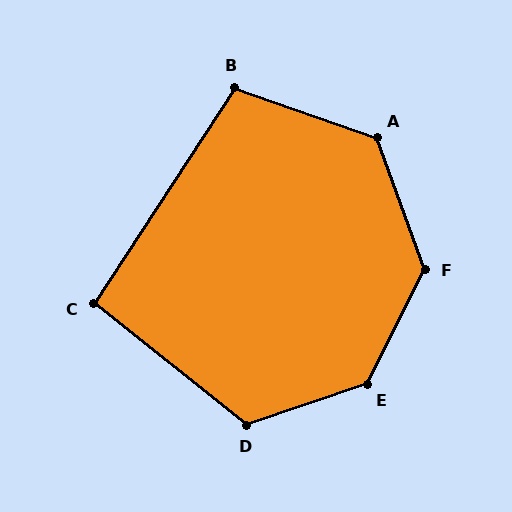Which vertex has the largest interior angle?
E, at approximately 136 degrees.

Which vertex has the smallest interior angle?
C, at approximately 95 degrees.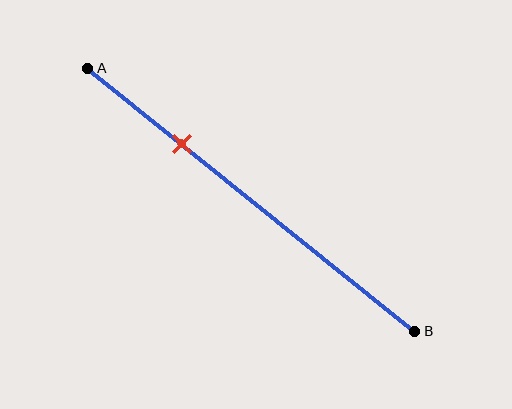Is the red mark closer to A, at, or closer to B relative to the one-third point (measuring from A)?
The red mark is closer to point A than the one-third point of segment AB.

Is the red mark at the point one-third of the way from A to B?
No, the mark is at about 30% from A, not at the 33% one-third point.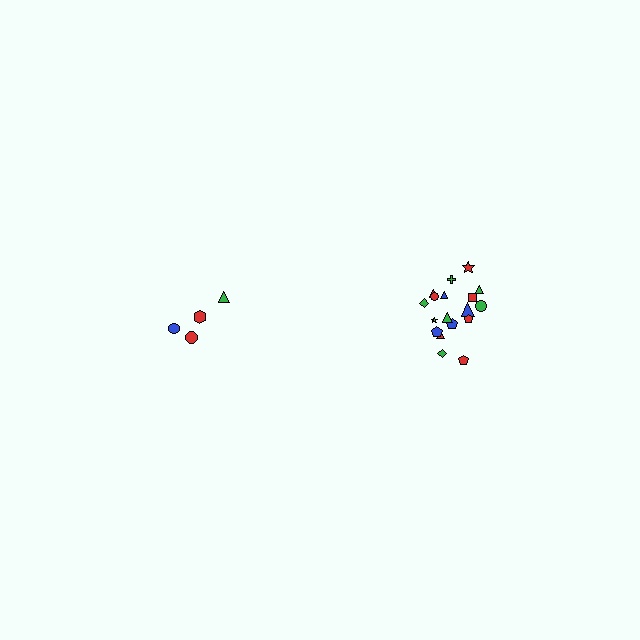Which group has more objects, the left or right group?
The right group.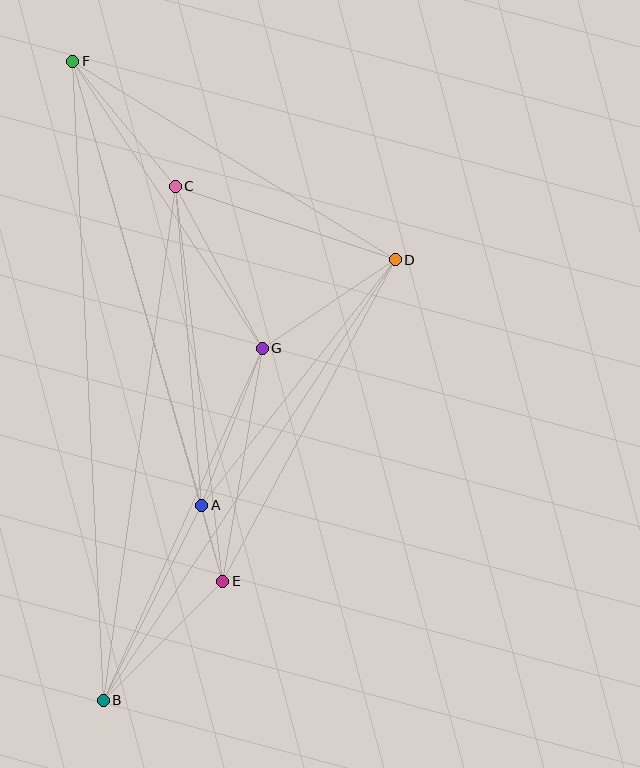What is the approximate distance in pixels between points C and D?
The distance between C and D is approximately 232 pixels.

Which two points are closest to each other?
Points A and E are closest to each other.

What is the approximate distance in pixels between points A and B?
The distance between A and B is approximately 218 pixels.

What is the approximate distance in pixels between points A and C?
The distance between A and C is approximately 320 pixels.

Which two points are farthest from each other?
Points B and F are farthest from each other.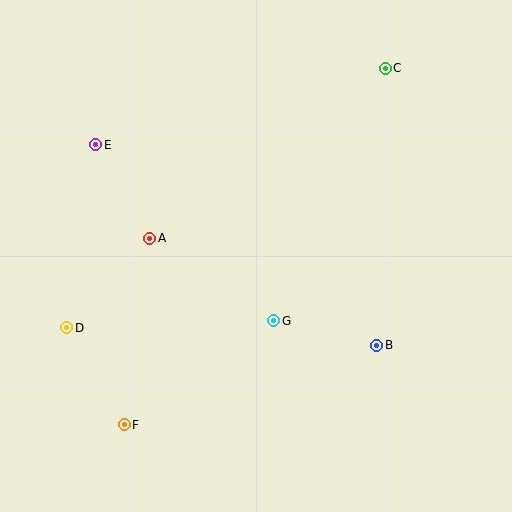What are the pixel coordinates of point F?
Point F is at (124, 425).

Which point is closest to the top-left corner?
Point E is closest to the top-left corner.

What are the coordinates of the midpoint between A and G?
The midpoint between A and G is at (212, 280).